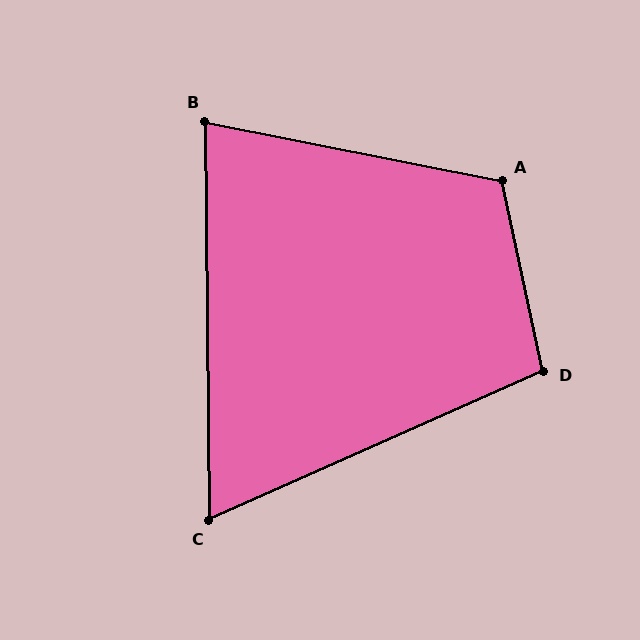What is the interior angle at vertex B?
Approximately 78 degrees (acute).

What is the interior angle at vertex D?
Approximately 102 degrees (obtuse).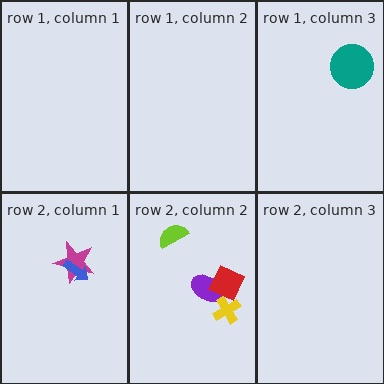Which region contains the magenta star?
The row 2, column 1 region.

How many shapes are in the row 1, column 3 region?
1.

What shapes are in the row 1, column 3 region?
The teal circle.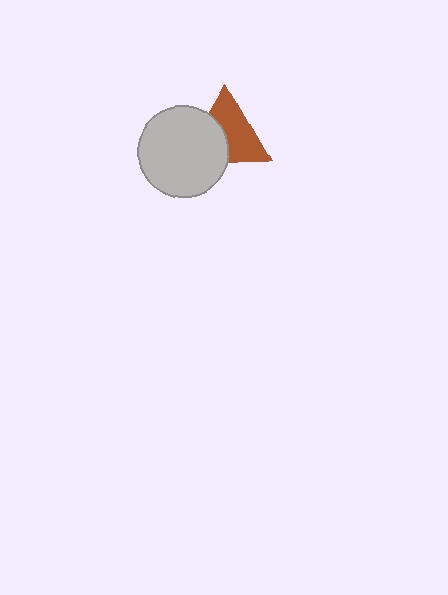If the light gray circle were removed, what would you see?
You would see the complete brown triangle.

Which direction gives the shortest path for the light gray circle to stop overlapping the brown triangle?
Moving toward the lower-left gives the shortest separation.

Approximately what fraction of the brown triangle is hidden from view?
Roughly 41% of the brown triangle is hidden behind the light gray circle.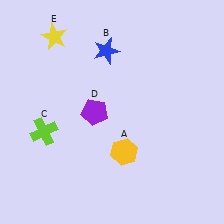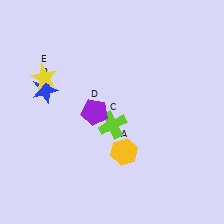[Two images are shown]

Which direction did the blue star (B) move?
The blue star (B) moved left.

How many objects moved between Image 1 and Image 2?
3 objects moved between the two images.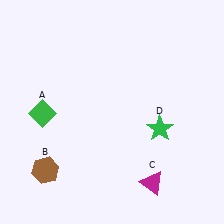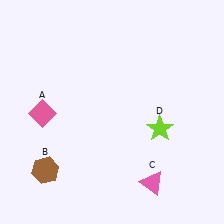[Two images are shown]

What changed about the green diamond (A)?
In Image 1, A is green. In Image 2, it changed to pink.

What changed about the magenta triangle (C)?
In Image 1, C is magenta. In Image 2, it changed to pink.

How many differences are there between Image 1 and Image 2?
There are 3 differences between the two images.